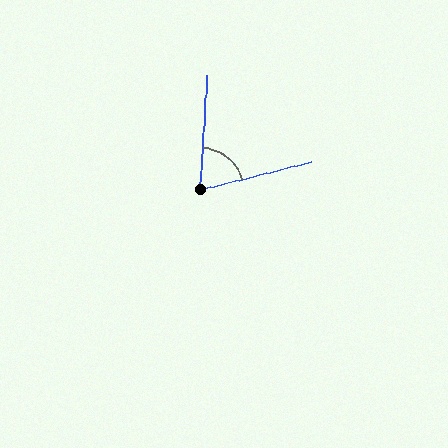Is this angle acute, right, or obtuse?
It is acute.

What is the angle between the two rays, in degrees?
Approximately 72 degrees.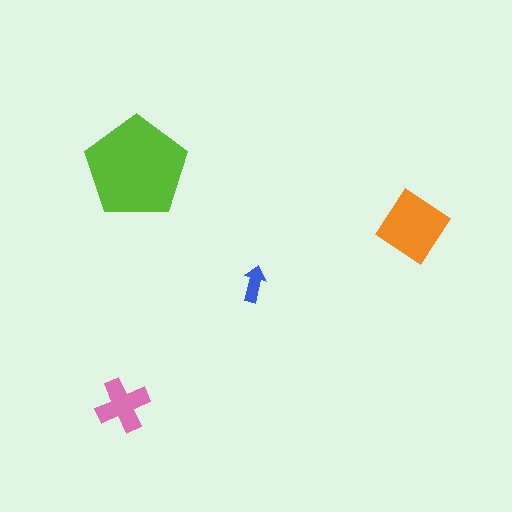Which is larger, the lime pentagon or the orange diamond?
The lime pentagon.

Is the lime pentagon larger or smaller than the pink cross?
Larger.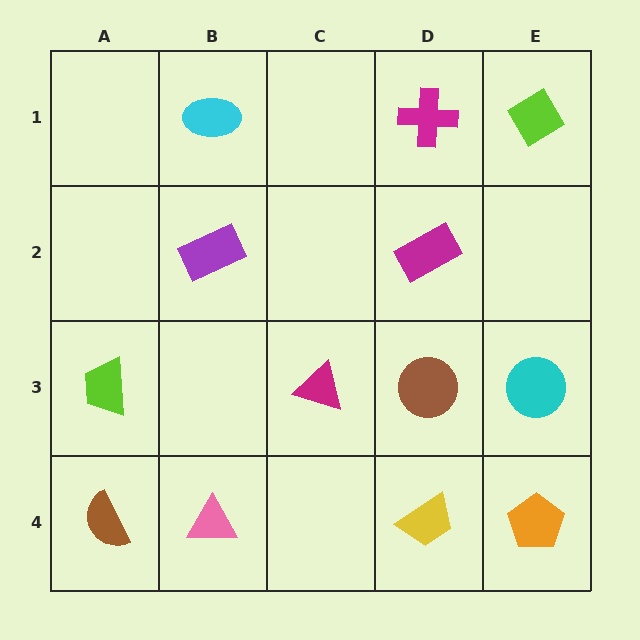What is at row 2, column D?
A magenta rectangle.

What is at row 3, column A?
A lime trapezoid.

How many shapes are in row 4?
4 shapes.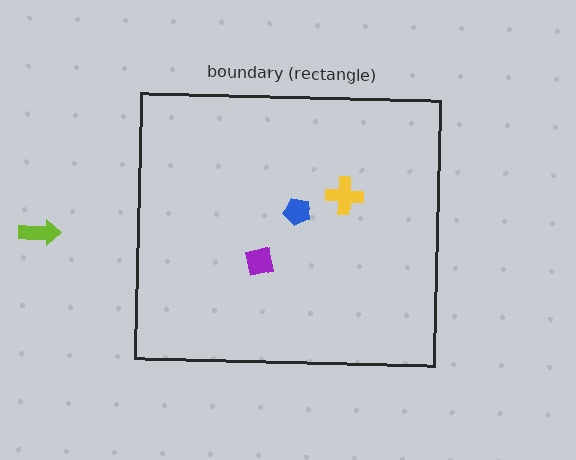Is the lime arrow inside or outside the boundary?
Outside.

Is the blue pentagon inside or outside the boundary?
Inside.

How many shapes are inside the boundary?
3 inside, 1 outside.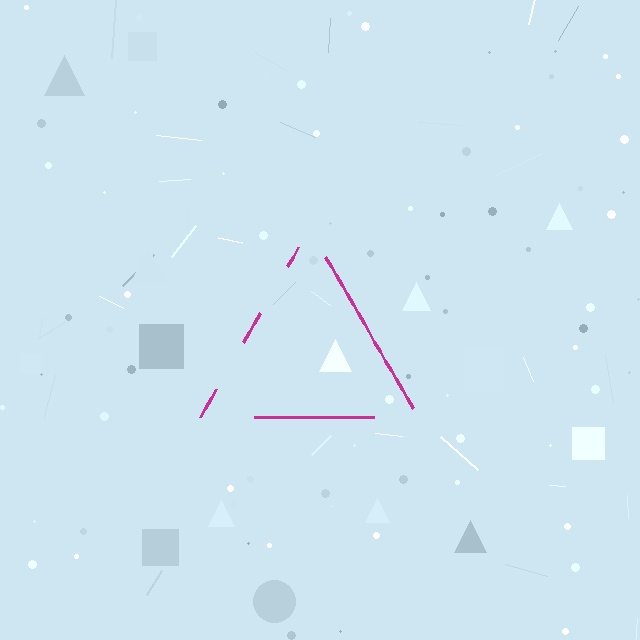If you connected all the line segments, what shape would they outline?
They would outline a triangle.